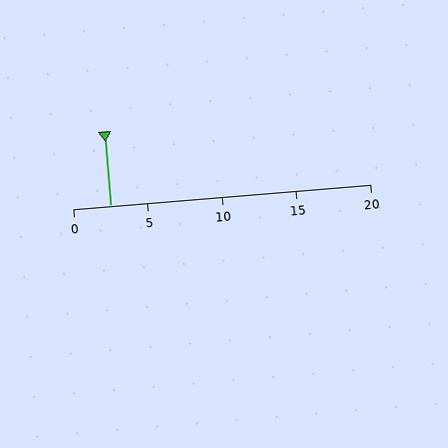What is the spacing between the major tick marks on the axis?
The major ticks are spaced 5 apart.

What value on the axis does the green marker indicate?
The marker indicates approximately 2.5.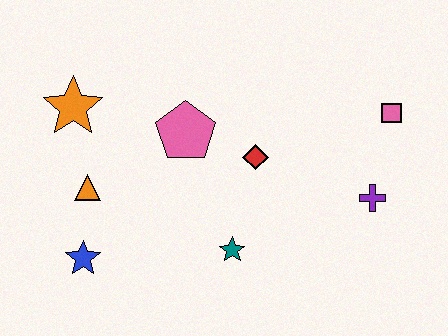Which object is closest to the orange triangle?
The blue star is closest to the orange triangle.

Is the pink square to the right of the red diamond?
Yes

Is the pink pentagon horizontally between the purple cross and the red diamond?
No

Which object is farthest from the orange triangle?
The pink square is farthest from the orange triangle.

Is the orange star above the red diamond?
Yes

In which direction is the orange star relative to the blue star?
The orange star is above the blue star.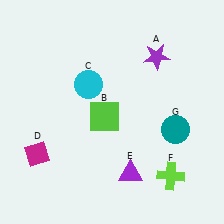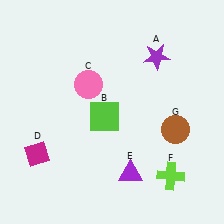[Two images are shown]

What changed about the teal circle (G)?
In Image 1, G is teal. In Image 2, it changed to brown.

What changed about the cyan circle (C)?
In Image 1, C is cyan. In Image 2, it changed to pink.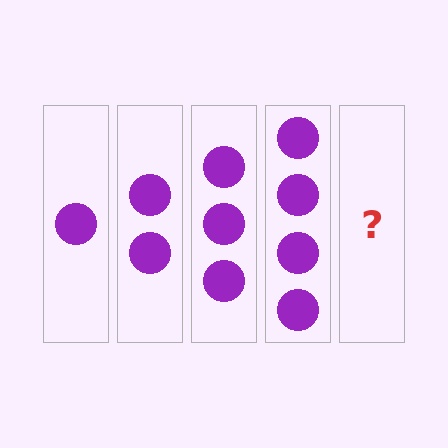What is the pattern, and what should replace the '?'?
The pattern is that each step adds one more circle. The '?' should be 5 circles.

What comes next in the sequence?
The next element should be 5 circles.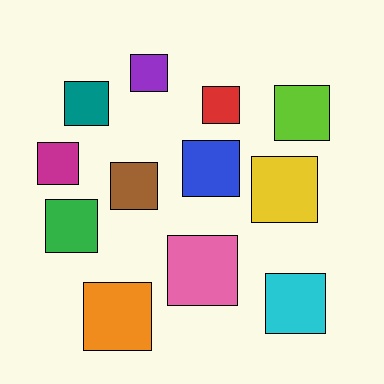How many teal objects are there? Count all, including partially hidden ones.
There is 1 teal object.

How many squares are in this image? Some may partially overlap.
There are 12 squares.